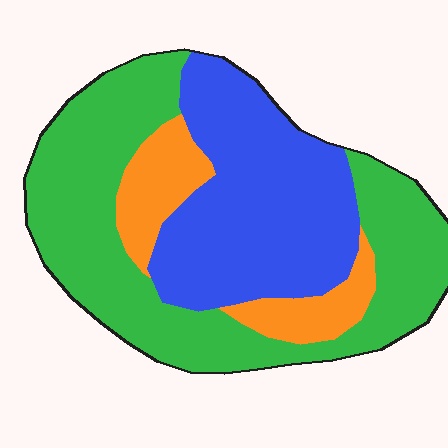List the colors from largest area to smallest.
From largest to smallest: green, blue, orange.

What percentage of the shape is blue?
Blue covers 37% of the shape.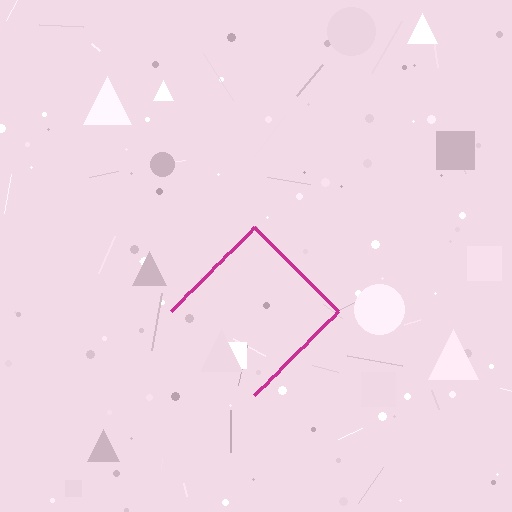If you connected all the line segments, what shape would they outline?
They would outline a diamond.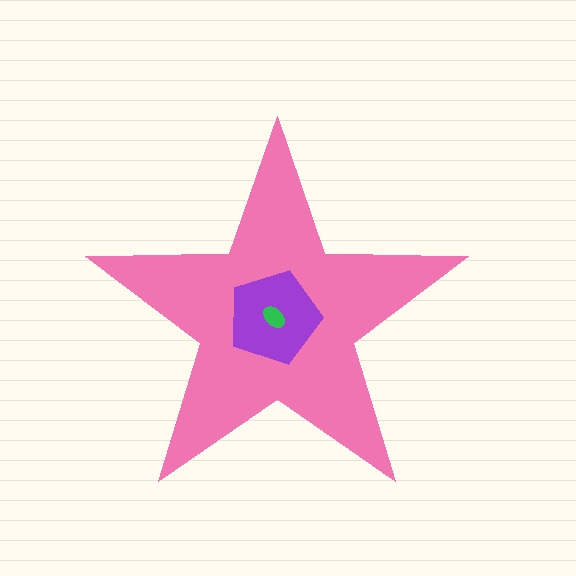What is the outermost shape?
The pink star.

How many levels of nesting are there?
3.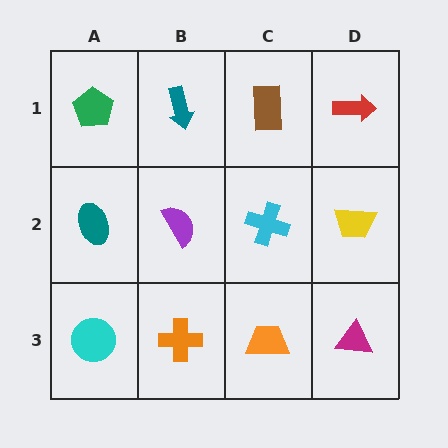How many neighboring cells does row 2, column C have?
4.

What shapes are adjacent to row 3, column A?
A teal ellipse (row 2, column A), an orange cross (row 3, column B).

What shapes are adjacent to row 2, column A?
A green pentagon (row 1, column A), a cyan circle (row 3, column A), a purple semicircle (row 2, column B).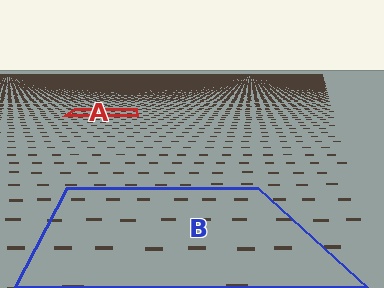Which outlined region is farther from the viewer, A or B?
Region A is farther from the viewer — the texture elements inside it appear smaller and more densely packed.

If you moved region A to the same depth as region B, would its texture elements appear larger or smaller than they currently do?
They would appear larger. At a closer depth, the same texture elements are projected at a bigger on-screen size.